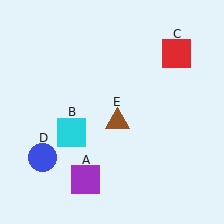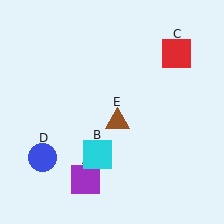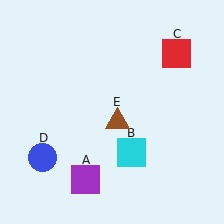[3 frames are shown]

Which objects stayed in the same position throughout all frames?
Purple square (object A) and red square (object C) and blue circle (object D) and brown triangle (object E) remained stationary.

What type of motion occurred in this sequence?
The cyan square (object B) rotated counterclockwise around the center of the scene.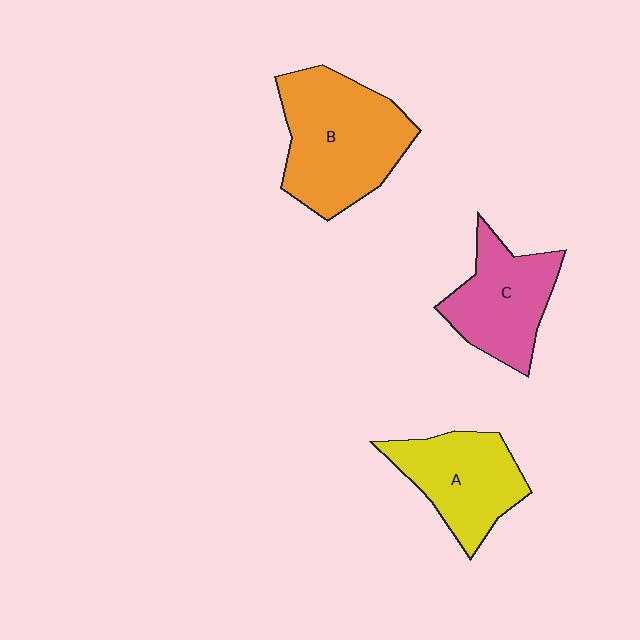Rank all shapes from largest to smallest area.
From largest to smallest: B (orange), A (yellow), C (pink).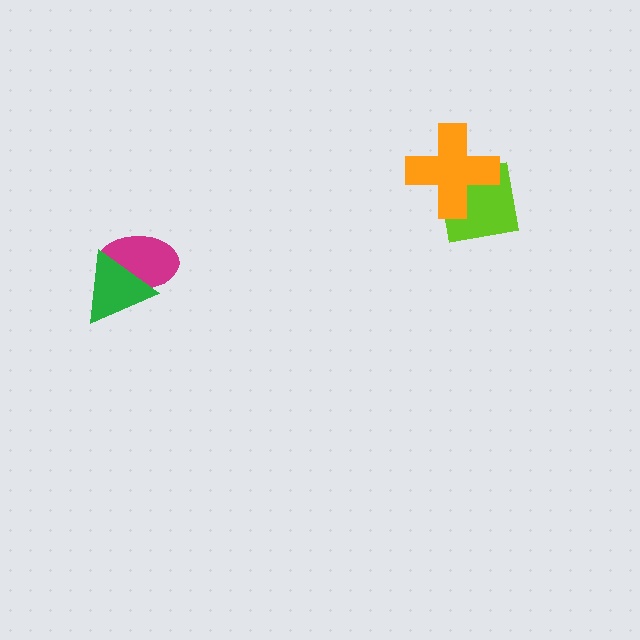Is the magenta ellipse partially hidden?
Yes, it is partially covered by another shape.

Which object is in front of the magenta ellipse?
The green triangle is in front of the magenta ellipse.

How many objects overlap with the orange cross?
1 object overlaps with the orange cross.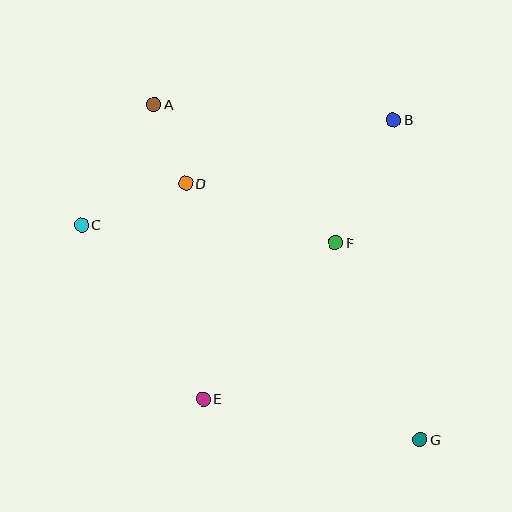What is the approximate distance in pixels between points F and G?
The distance between F and G is approximately 214 pixels.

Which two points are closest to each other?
Points A and D are closest to each other.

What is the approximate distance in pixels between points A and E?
The distance between A and E is approximately 299 pixels.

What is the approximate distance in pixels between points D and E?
The distance between D and E is approximately 216 pixels.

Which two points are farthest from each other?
Points A and G are farthest from each other.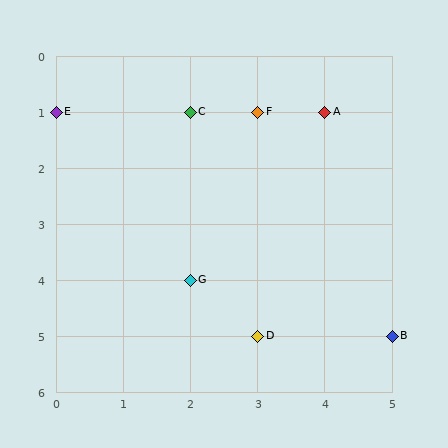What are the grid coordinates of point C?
Point C is at grid coordinates (2, 1).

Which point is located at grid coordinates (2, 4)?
Point G is at (2, 4).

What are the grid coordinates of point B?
Point B is at grid coordinates (5, 5).